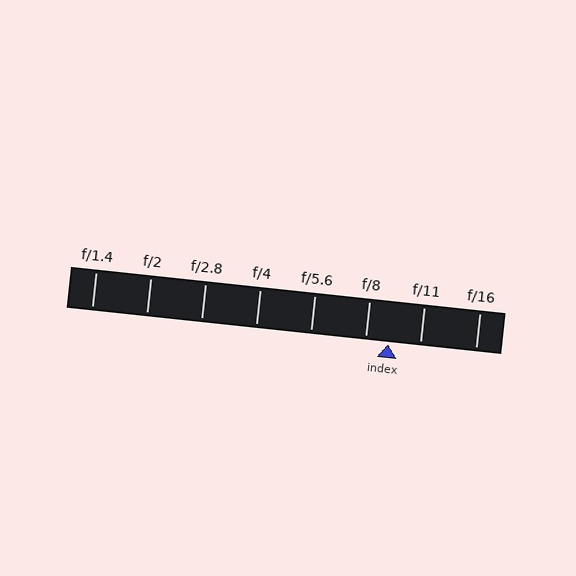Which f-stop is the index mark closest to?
The index mark is closest to f/8.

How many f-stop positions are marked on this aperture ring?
There are 8 f-stop positions marked.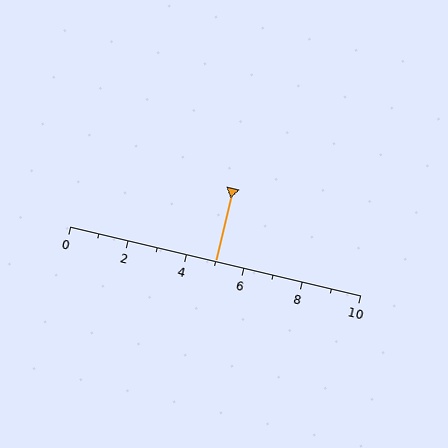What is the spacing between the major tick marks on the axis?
The major ticks are spaced 2 apart.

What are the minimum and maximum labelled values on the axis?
The axis runs from 0 to 10.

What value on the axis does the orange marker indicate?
The marker indicates approximately 5.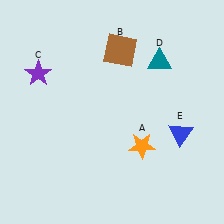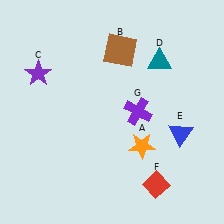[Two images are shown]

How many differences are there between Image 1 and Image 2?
There are 2 differences between the two images.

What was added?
A red diamond (F), a purple cross (G) were added in Image 2.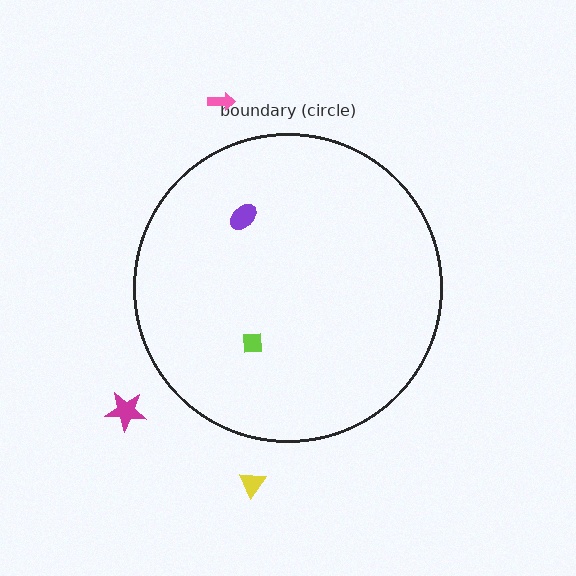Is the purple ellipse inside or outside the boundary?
Inside.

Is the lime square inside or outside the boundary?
Inside.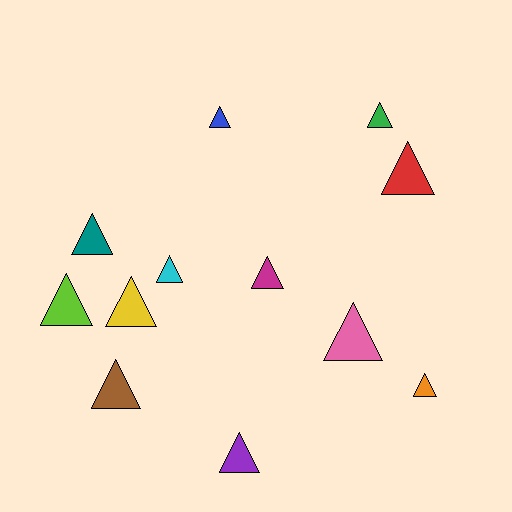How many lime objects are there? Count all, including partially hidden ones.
There is 1 lime object.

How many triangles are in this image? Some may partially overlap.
There are 12 triangles.